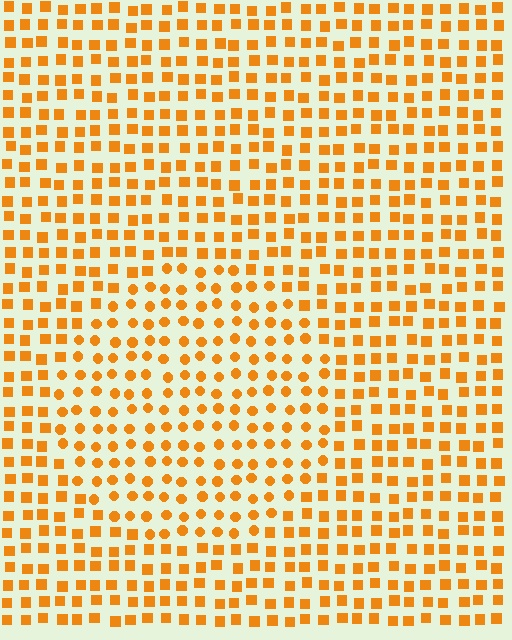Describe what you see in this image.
The image is filled with small orange elements arranged in a uniform grid. A circle-shaped region contains circles, while the surrounding area contains squares. The boundary is defined purely by the change in element shape.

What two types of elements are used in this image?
The image uses circles inside the circle region and squares outside it.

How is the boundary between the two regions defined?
The boundary is defined by a change in element shape: circles inside vs. squares outside. All elements share the same color and spacing.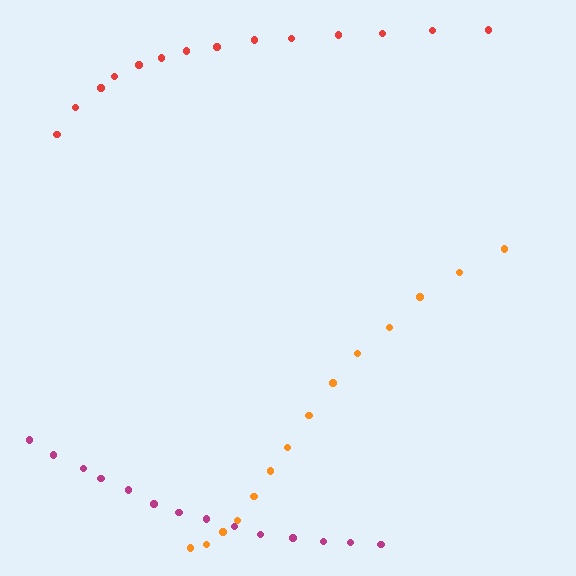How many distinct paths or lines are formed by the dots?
There are 3 distinct paths.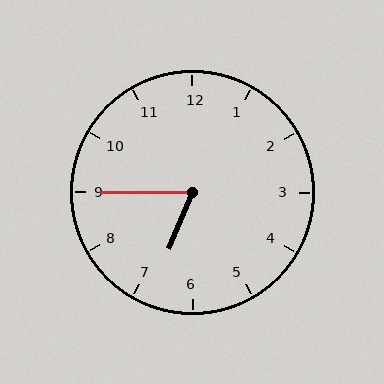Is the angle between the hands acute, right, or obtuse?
It is acute.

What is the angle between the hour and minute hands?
Approximately 68 degrees.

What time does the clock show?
6:45.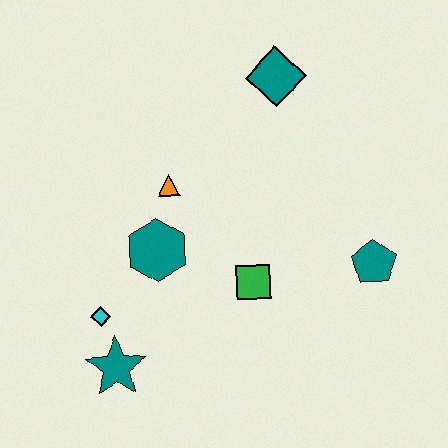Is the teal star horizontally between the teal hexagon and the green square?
No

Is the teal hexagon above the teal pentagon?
Yes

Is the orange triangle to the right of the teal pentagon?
No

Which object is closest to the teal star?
The cyan diamond is closest to the teal star.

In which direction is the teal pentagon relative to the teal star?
The teal pentagon is to the right of the teal star.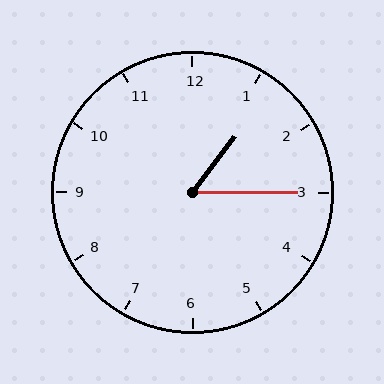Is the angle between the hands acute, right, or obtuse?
It is acute.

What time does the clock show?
1:15.